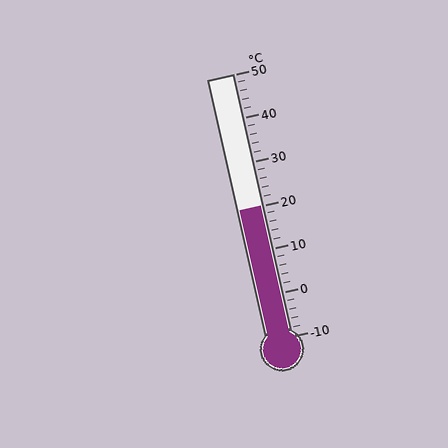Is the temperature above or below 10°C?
The temperature is above 10°C.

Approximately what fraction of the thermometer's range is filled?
The thermometer is filled to approximately 50% of its range.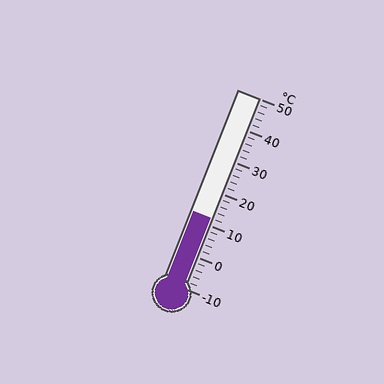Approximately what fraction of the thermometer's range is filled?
The thermometer is filled to approximately 35% of its range.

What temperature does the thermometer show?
The thermometer shows approximately 12°C.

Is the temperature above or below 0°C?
The temperature is above 0°C.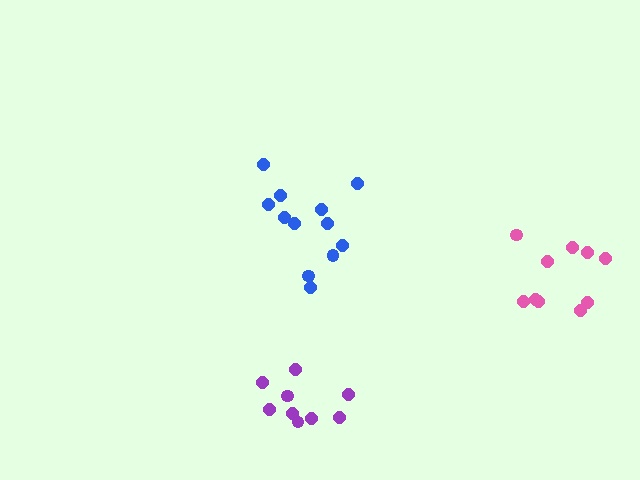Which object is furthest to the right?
The pink cluster is rightmost.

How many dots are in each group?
Group 1: 12 dots, Group 2: 10 dots, Group 3: 9 dots (31 total).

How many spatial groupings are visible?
There are 3 spatial groupings.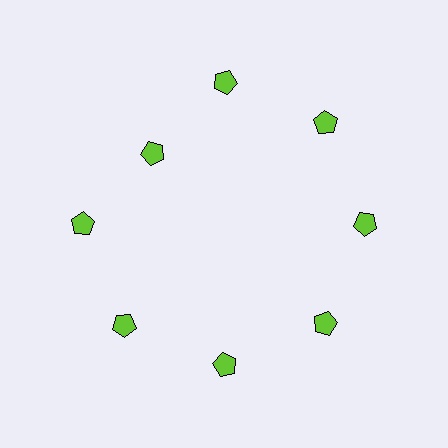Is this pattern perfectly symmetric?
No. The 8 lime pentagons are arranged in a ring, but one element near the 10 o'clock position is pulled inward toward the center, breaking the 8-fold rotational symmetry.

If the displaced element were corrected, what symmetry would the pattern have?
It would have 8-fold rotational symmetry — the pattern would map onto itself every 45 degrees.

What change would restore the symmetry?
The symmetry would be restored by moving it outward, back onto the ring so that all 8 pentagons sit at equal angles and equal distance from the center.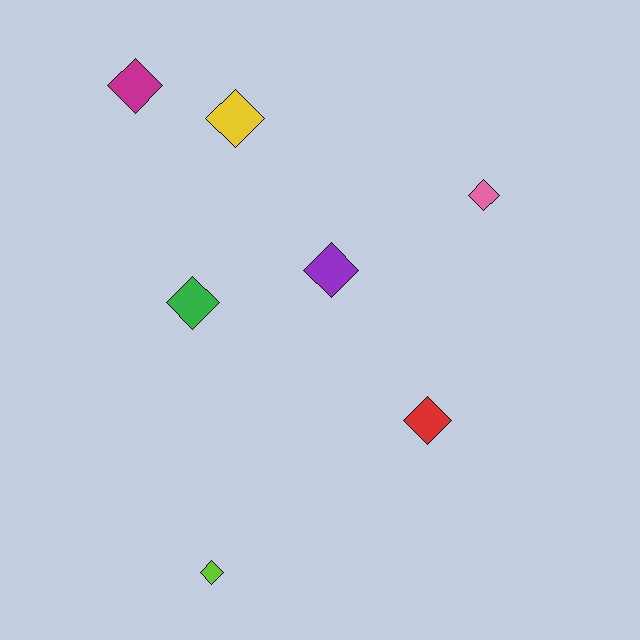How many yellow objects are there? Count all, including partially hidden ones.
There is 1 yellow object.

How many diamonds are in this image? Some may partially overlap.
There are 7 diamonds.